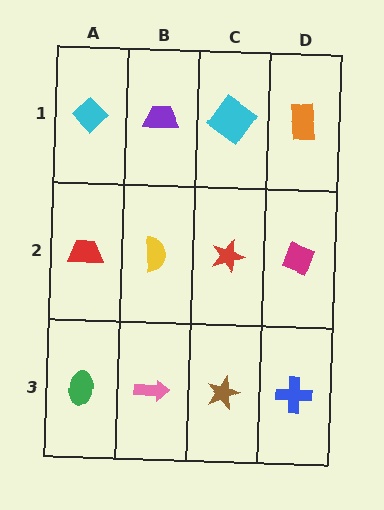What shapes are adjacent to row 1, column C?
A red star (row 2, column C), a purple trapezoid (row 1, column B), an orange rectangle (row 1, column D).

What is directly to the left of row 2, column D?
A red star.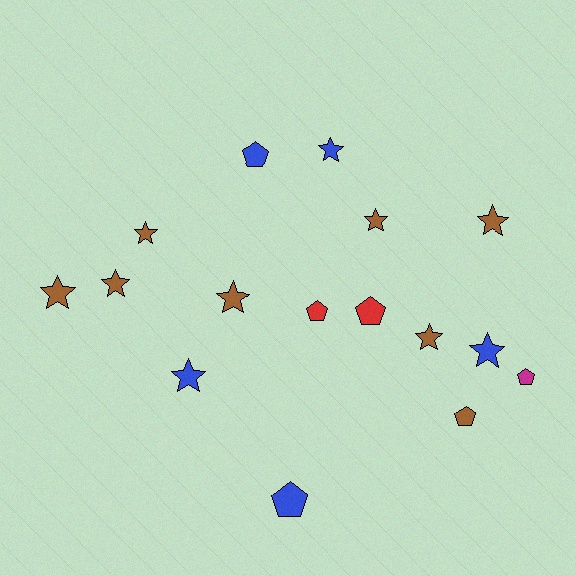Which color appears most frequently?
Brown, with 8 objects.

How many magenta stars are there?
There are no magenta stars.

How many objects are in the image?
There are 16 objects.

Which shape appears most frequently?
Star, with 10 objects.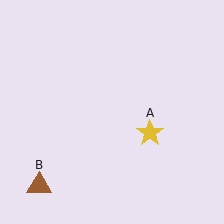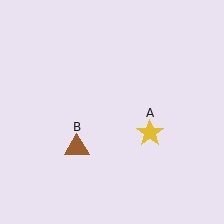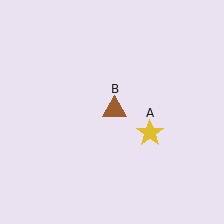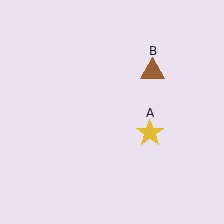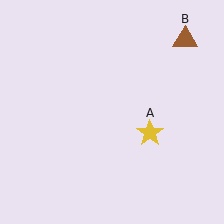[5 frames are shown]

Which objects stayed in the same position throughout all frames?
Yellow star (object A) remained stationary.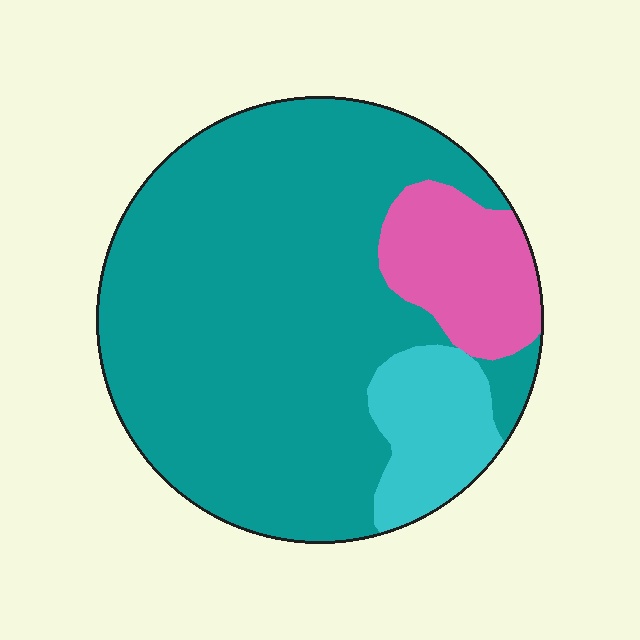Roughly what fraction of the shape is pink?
Pink takes up about one eighth (1/8) of the shape.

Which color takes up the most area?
Teal, at roughly 75%.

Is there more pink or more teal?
Teal.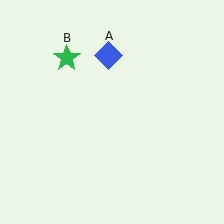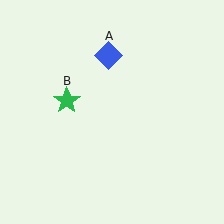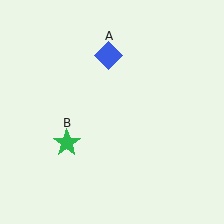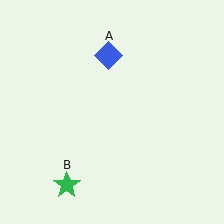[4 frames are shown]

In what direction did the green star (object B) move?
The green star (object B) moved down.